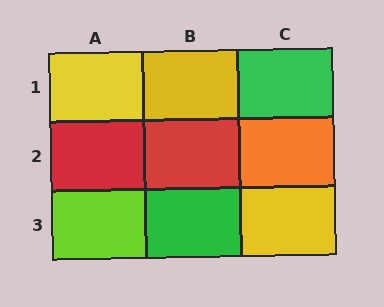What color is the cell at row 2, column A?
Red.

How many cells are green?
2 cells are green.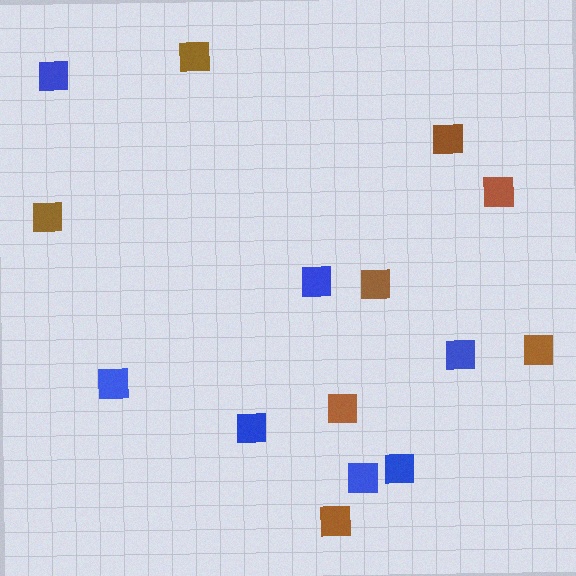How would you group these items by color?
There are 2 groups: one group of brown squares (8) and one group of blue squares (7).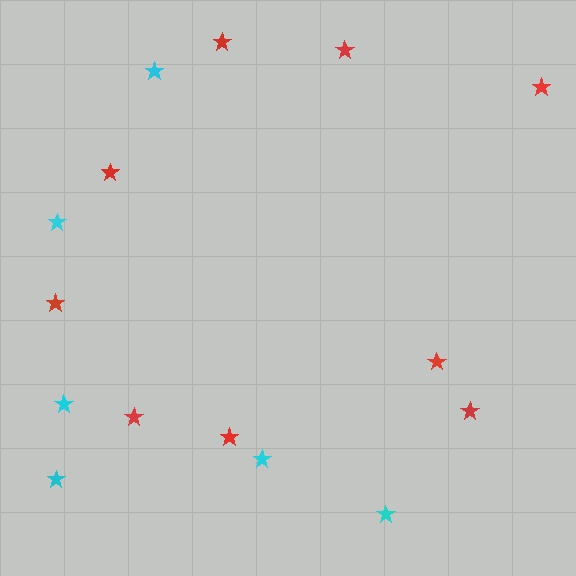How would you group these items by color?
There are 2 groups: one group of cyan stars (6) and one group of red stars (9).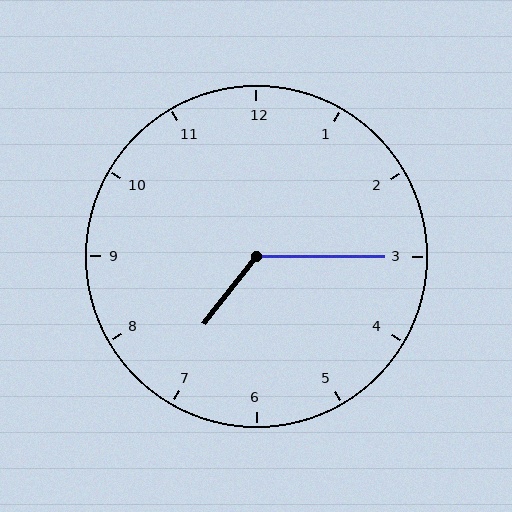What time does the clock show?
7:15.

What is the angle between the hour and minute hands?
Approximately 128 degrees.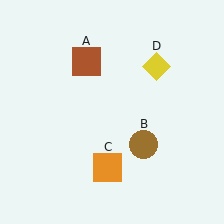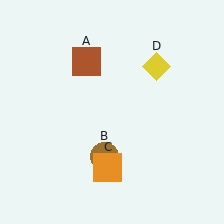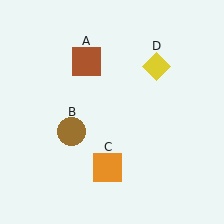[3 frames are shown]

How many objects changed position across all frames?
1 object changed position: brown circle (object B).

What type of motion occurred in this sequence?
The brown circle (object B) rotated clockwise around the center of the scene.